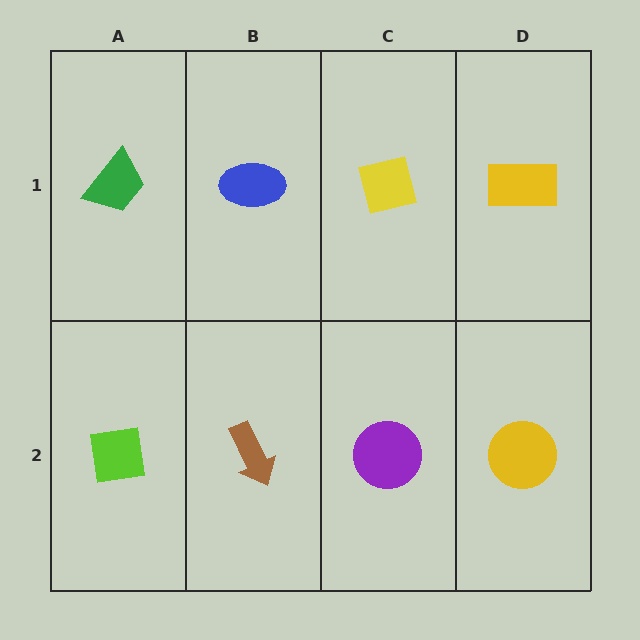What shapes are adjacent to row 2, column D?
A yellow rectangle (row 1, column D), a purple circle (row 2, column C).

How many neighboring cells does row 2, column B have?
3.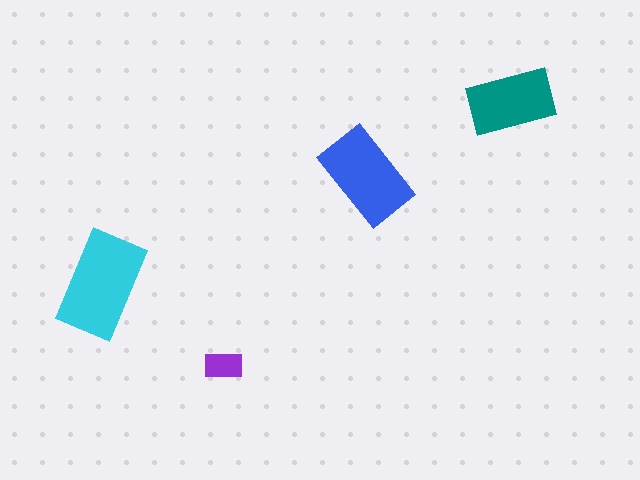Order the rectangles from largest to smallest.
the cyan one, the blue one, the teal one, the purple one.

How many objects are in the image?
There are 4 objects in the image.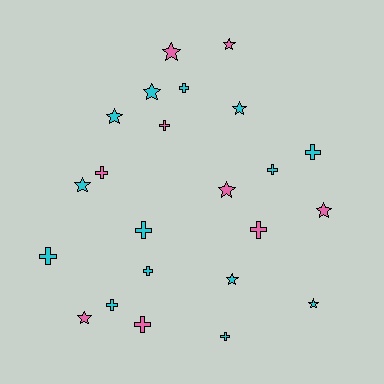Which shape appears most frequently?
Cross, with 12 objects.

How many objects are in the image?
There are 23 objects.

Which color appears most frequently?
Cyan, with 14 objects.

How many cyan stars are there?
There are 6 cyan stars.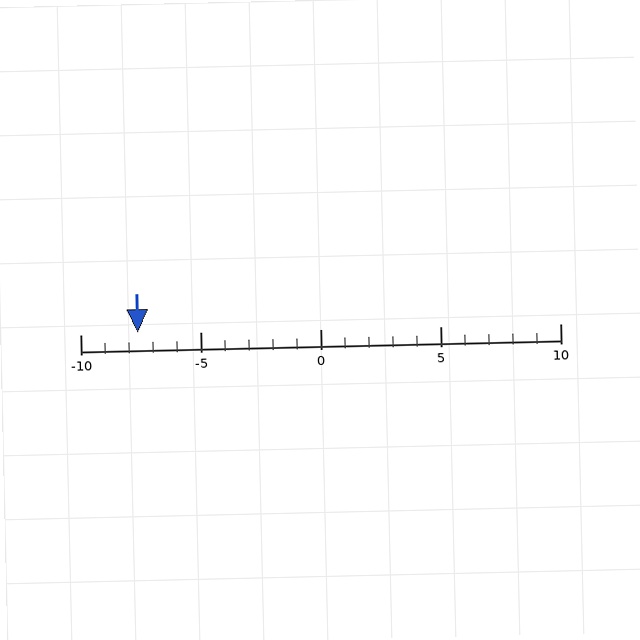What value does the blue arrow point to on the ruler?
The blue arrow points to approximately -8.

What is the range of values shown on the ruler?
The ruler shows values from -10 to 10.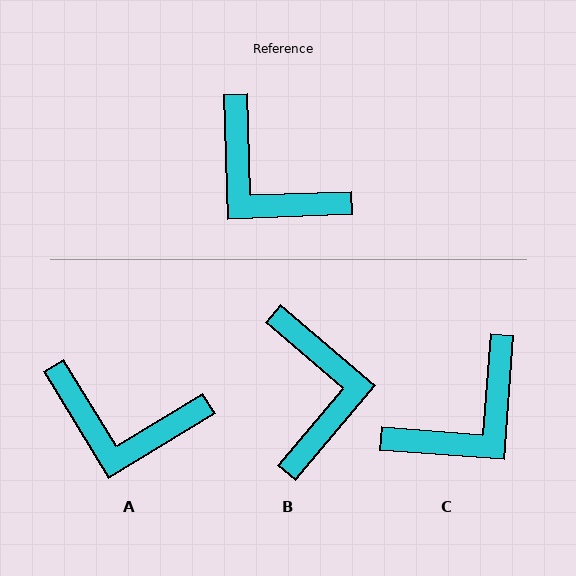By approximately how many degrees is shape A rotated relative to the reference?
Approximately 29 degrees counter-clockwise.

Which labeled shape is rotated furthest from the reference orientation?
B, about 138 degrees away.